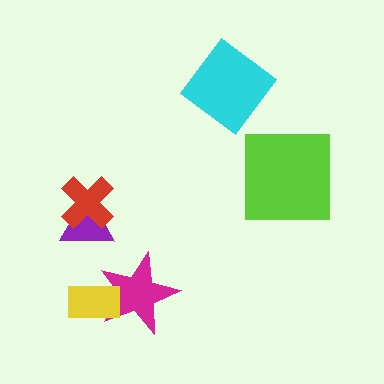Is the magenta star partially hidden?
Yes, it is partially covered by another shape.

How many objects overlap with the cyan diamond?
0 objects overlap with the cyan diamond.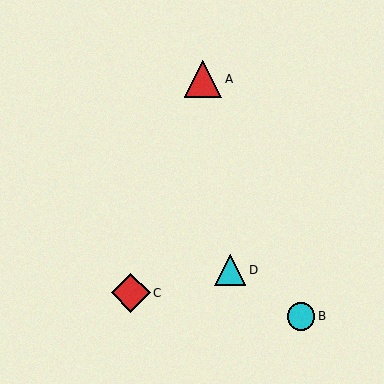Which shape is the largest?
The red diamond (labeled C) is the largest.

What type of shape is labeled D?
Shape D is a cyan triangle.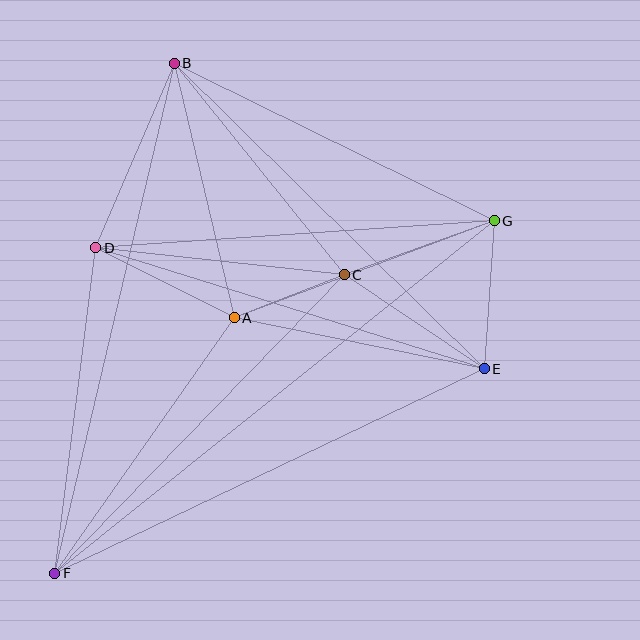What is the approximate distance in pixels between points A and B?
The distance between A and B is approximately 262 pixels.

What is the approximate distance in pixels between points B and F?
The distance between B and F is approximately 524 pixels.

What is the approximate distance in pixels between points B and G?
The distance between B and G is approximately 357 pixels.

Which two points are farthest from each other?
Points F and G are farthest from each other.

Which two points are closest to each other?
Points A and C are closest to each other.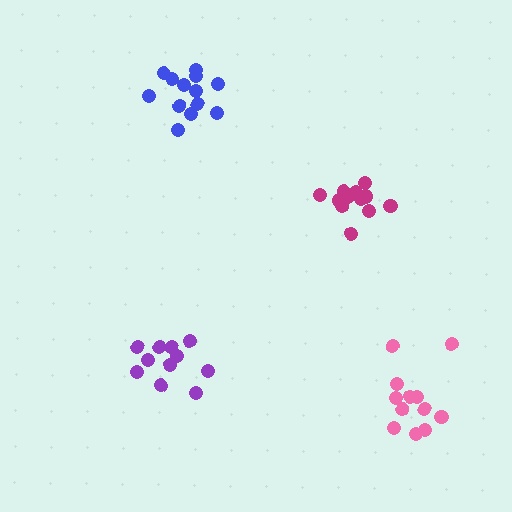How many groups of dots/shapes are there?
There are 4 groups.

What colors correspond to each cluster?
The clusters are colored: magenta, pink, purple, blue.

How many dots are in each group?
Group 1: 12 dots, Group 2: 12 dots, Group 3: 11 dots, Group 4: 13 dots (48 total).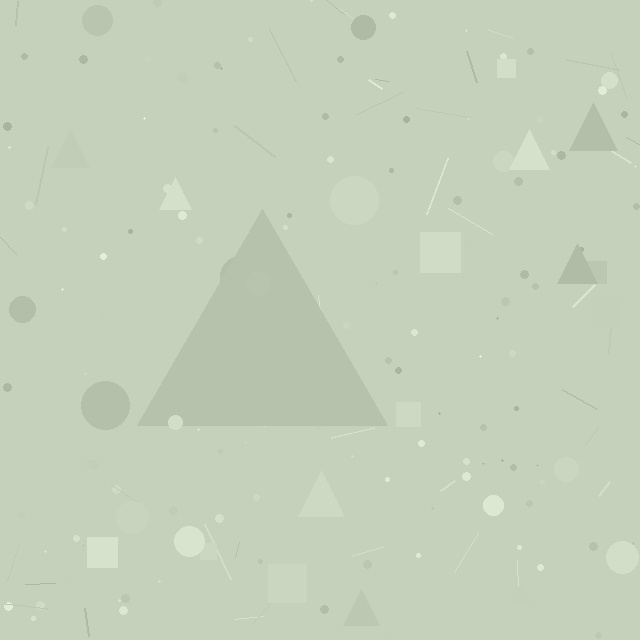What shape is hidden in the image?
A triangle is hidden in the image.